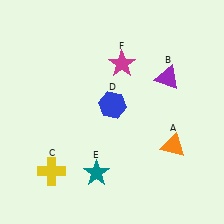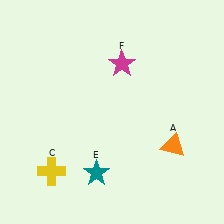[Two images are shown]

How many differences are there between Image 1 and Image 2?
There are 2 differences between the two images.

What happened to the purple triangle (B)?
The purple triangle (B) was removed in Image 2. It was in the top-right area of Image 1.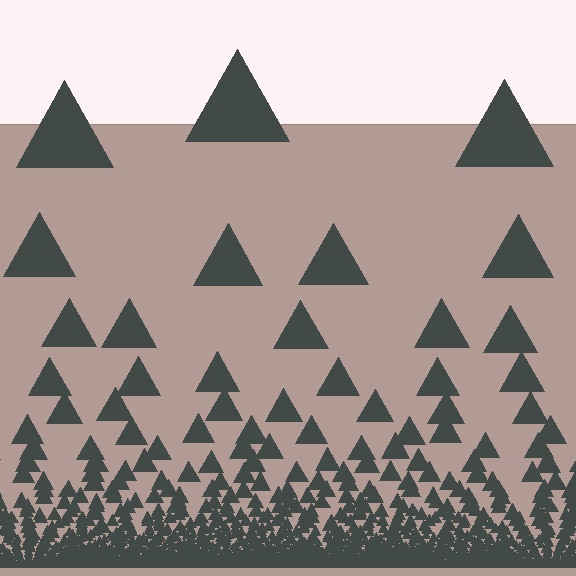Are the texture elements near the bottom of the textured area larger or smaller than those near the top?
Smaller. The gradient is inverted — elements near the bottom are smaller and denser.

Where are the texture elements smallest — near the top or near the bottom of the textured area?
Near the bottom.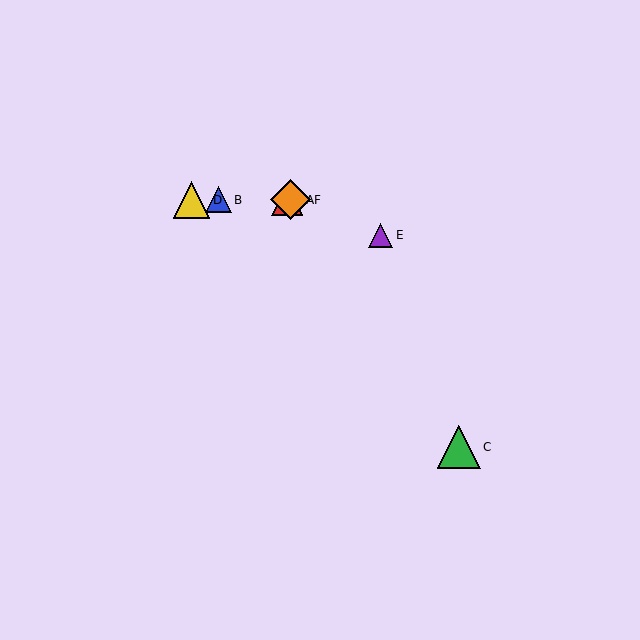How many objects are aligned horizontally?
4 objects (A, B, D, F) are aligned horizontally.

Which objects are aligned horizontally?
Objects A, B, D, F are aligned horizontally.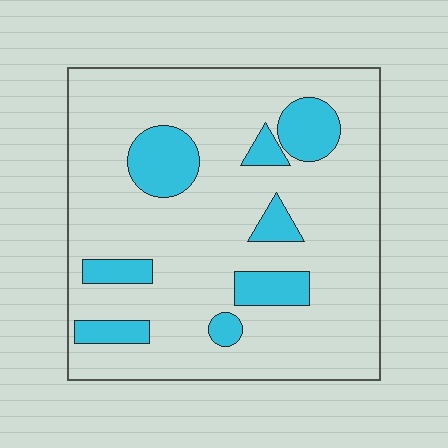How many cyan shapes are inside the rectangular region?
8.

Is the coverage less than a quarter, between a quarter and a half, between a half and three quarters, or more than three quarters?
Less than a quarter.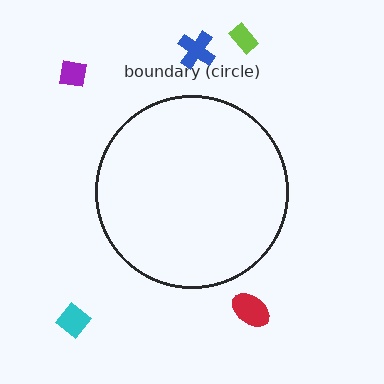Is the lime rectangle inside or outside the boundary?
Outside.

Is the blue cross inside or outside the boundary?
Outside.